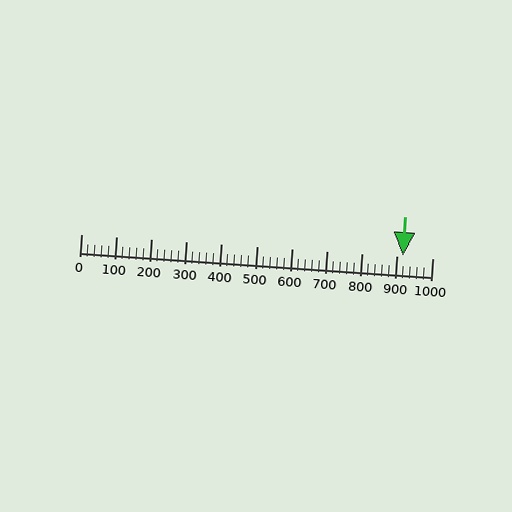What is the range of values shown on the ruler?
The ruler shows values from 0 to 1000.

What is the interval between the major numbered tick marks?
The major tick marks are spaced 100 units apart.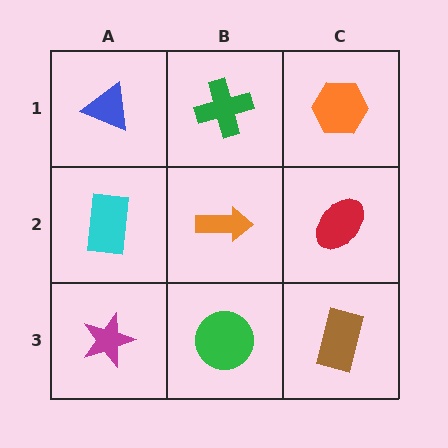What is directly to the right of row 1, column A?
A green cross.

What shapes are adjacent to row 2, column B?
A green cross (row 1, column B), a green circle (row 3, column B), a cyan rectangle (row 2, column A), a red ellipse (row 2, column C).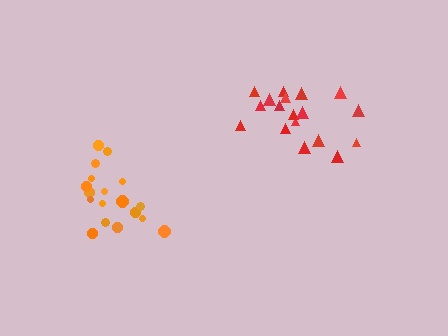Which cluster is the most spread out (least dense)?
Orange.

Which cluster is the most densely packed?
Red.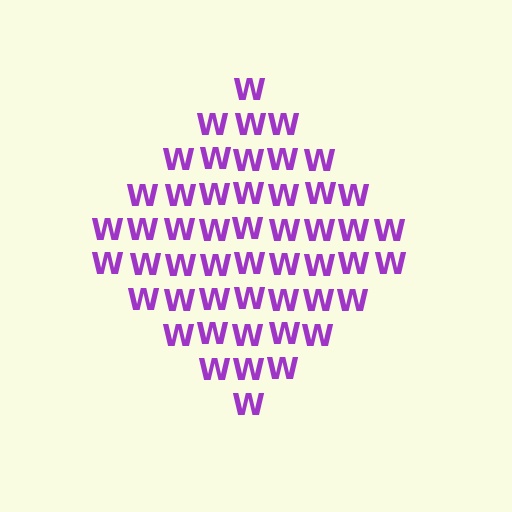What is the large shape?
The large shape is a diamond.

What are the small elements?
The small elements are letter W's.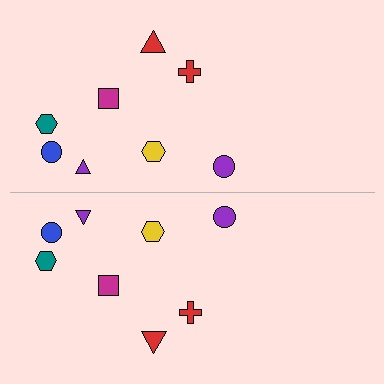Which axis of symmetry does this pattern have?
The pattern has a horizontal axis of symmetry running through the center of the image.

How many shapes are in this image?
There are 16 shapes in this image.